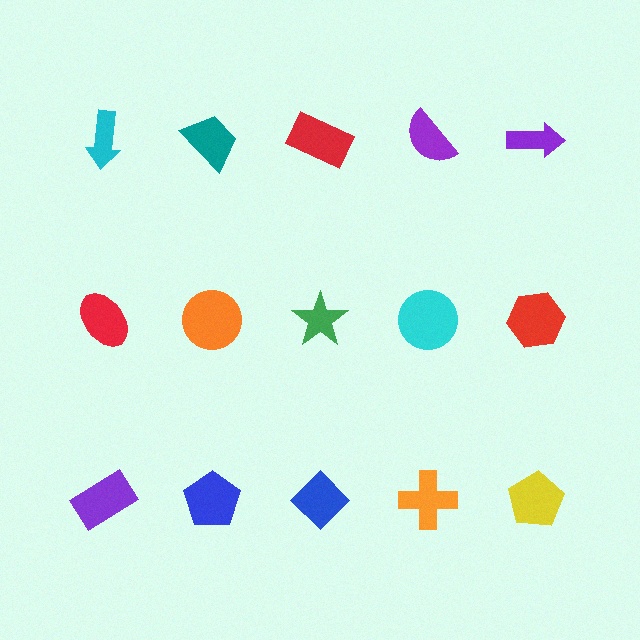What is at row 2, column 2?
An orange circle.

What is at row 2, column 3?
A green star.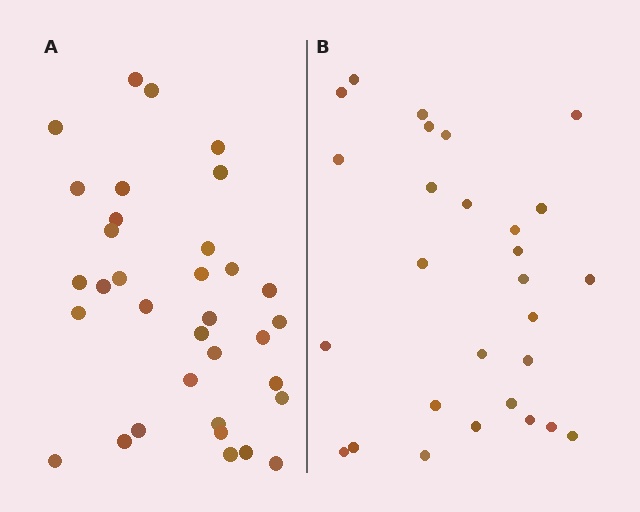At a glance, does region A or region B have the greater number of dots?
Region A (the left region) has more dots.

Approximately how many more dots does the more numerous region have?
Region A has about 6 more dots than region B.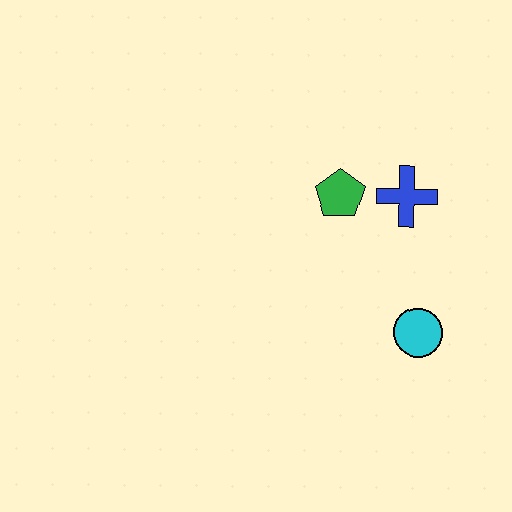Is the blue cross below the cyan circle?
No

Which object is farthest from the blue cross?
The cyan circle is farthest from the blue cross.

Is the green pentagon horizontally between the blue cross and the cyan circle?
No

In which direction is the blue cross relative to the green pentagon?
The blue cross is to the right of the green pentagon.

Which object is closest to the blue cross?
The green pentagon is closest to the blue cross.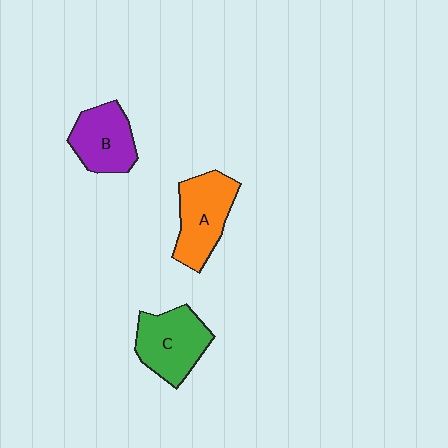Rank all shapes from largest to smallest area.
From largest to smallest: A (orange), C (green), B (purple).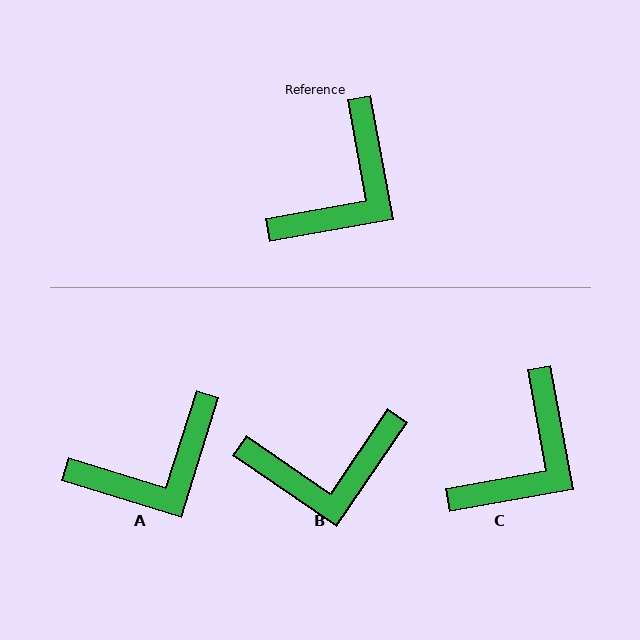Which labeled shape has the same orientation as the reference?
C.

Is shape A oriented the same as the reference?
No, it is off by about 28 degrees.